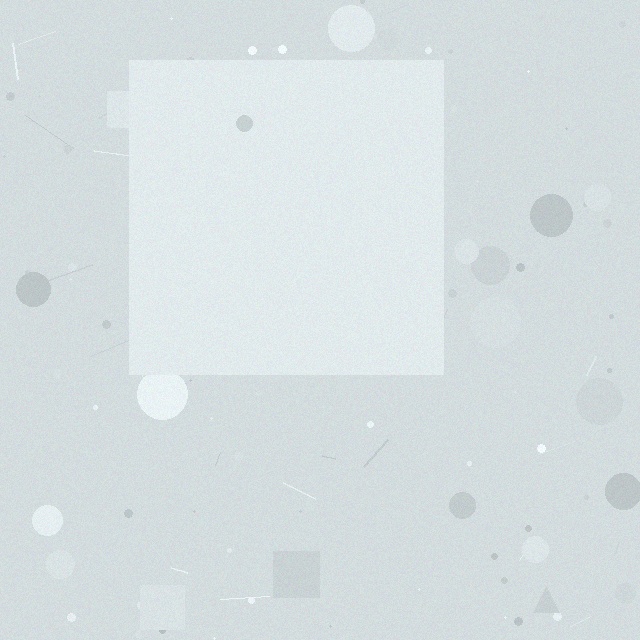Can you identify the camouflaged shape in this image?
The camouflaged shape is a square.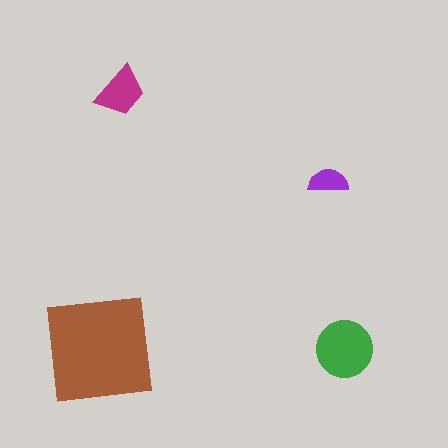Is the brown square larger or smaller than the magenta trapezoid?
Larger.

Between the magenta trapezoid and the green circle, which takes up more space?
The green circle.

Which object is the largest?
The brown square.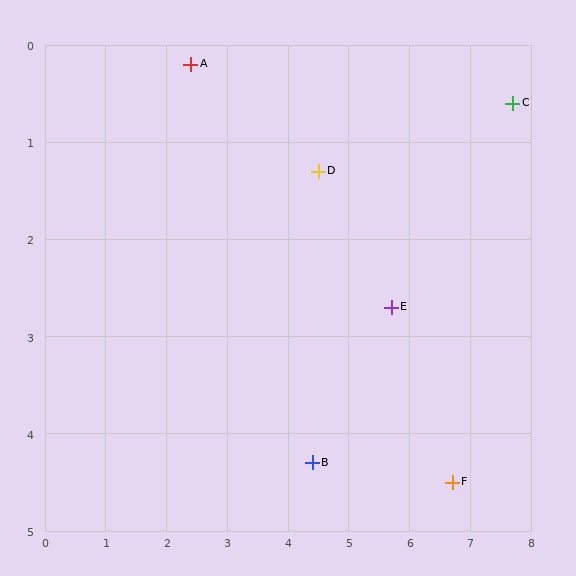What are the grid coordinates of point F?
Point F is at approximately (6.7, 4.5).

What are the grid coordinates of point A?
Point A is at approximately (2.4, 0.2).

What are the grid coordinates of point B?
Point B is at approximately (4.4, 4.3).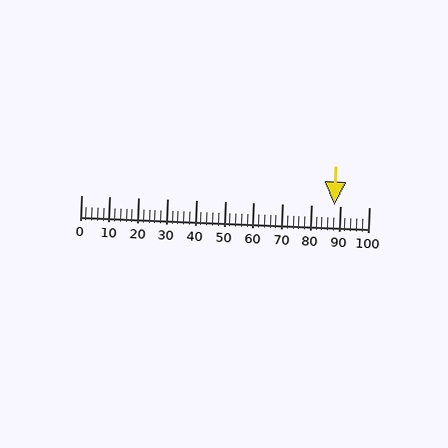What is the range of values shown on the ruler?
The ruler shows values from 0 to 100.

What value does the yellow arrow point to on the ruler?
The yellow arrow points to approximately 88.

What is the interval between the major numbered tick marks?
The major tick marks are spaced 10 units apart.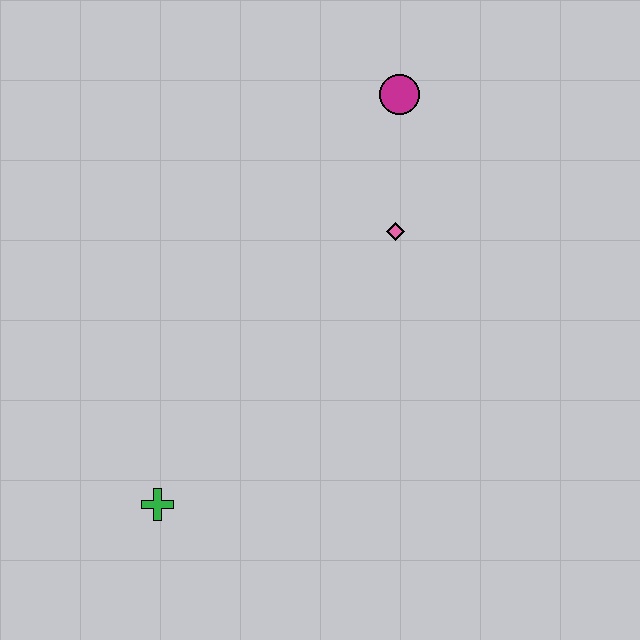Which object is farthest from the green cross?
The magenta circle is farthest from the green cross.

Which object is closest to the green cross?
The pink diamond is closest to the green cross.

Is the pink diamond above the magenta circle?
No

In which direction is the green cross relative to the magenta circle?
The green cross is below the magenta circle.